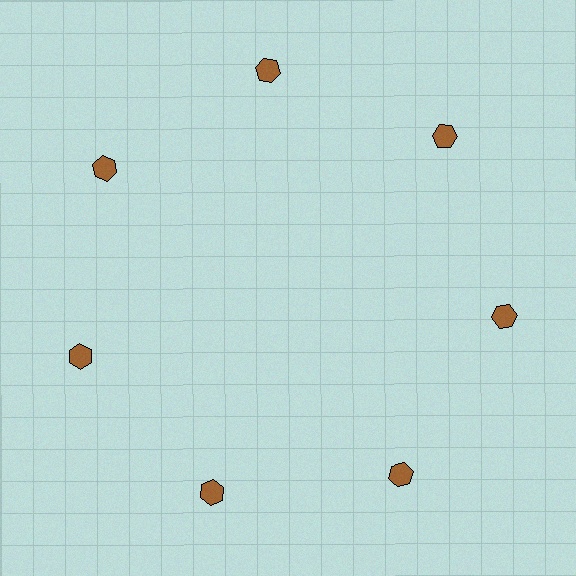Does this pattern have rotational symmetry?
Yes, this pattern has 7-fold rotational symmetry. It looks the same after rotating 51 degrees around the center.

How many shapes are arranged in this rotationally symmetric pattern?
There are 7 shapes, arranged in 7 groups of 1.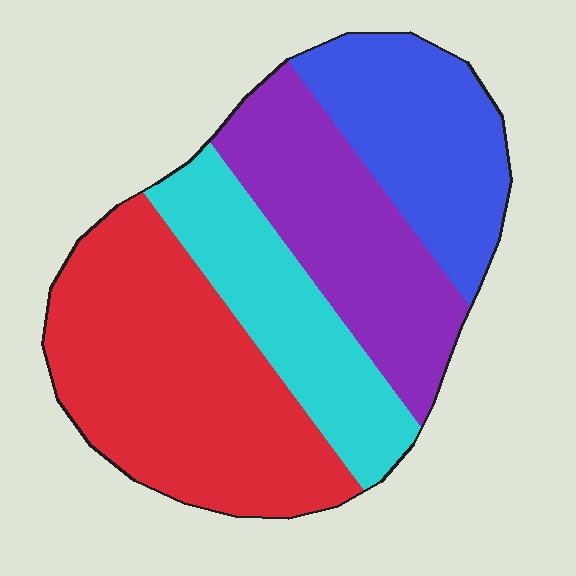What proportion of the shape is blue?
Blue takes up less than a quarter of the shape.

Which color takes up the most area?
Red, at roughly 35%.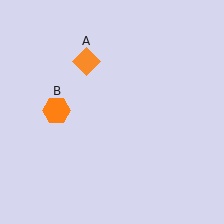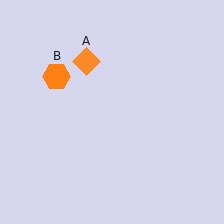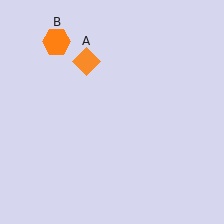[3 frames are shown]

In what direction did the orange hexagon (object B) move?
The orange hexagon (object B) moved up.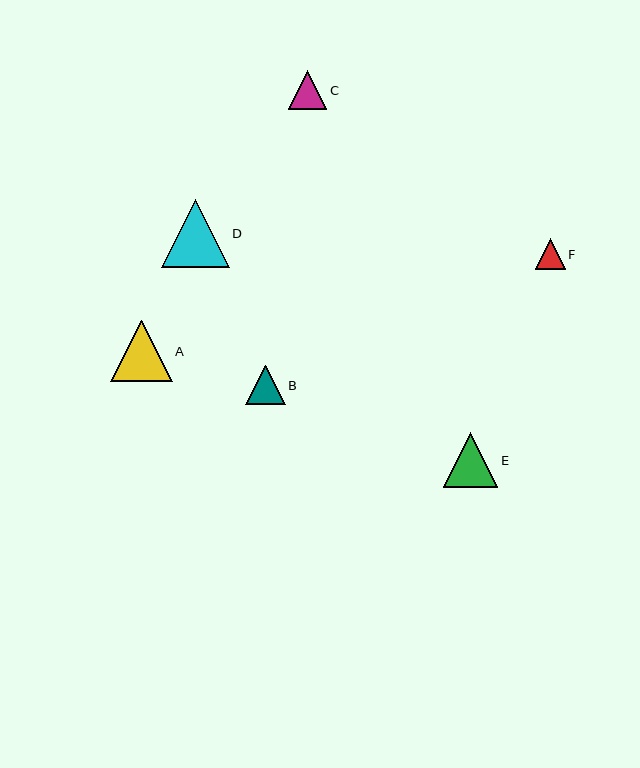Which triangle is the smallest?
Triangle F is the smallest with a size of approximately 30 pixels.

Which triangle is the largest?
Triangle D is the largest with a size of approximately 68 pixels.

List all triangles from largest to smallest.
From largest to smallest: D, A, E, B, C, F.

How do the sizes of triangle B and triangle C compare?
Triangle B and triangle C are approximately the same size.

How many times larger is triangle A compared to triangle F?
Triangle A is approximately 2.0 times the size of triangle F.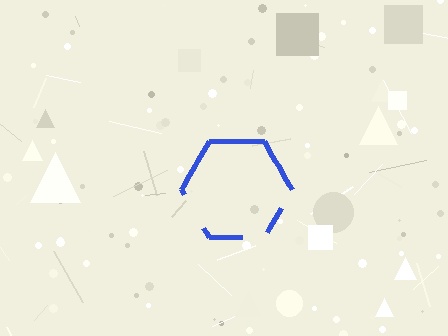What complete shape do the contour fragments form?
The contour fragments form a hexagon.